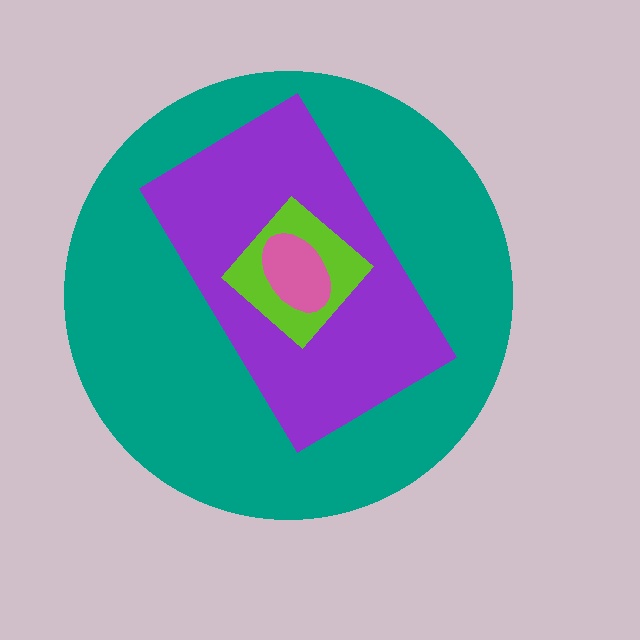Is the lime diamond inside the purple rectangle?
Yes.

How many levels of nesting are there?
4.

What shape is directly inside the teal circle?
The purple rectangle.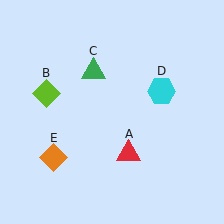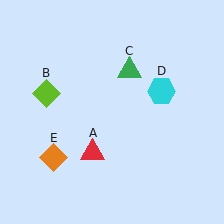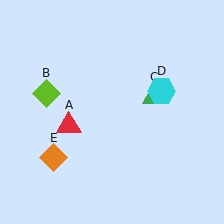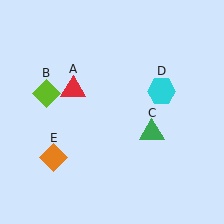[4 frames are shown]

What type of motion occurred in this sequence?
The red triangle (object A), green triangle (object C) rotated clockwise around the center of the scene.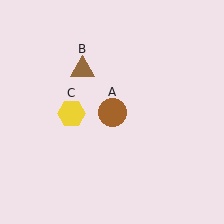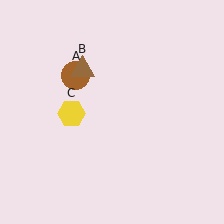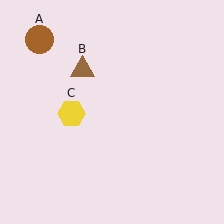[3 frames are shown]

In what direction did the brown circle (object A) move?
The brown circle (object A) moved up and to the left.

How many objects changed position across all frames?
1 object changed position: brown circle (object A).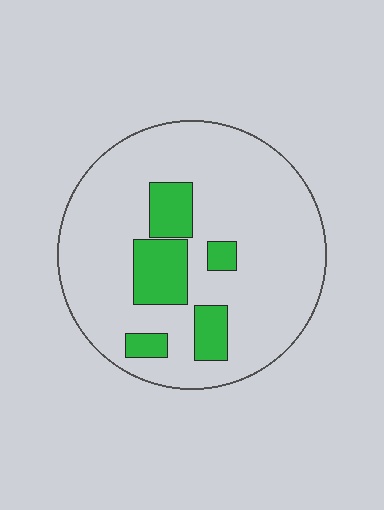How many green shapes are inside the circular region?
5.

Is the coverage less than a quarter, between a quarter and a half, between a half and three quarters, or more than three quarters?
Less than a quarter.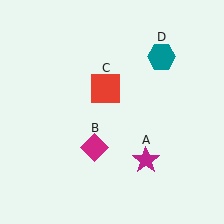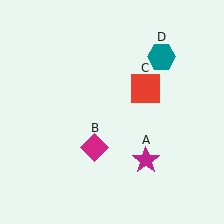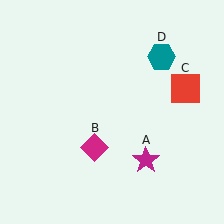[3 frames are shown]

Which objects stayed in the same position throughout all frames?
Magenta star (object A) and magenta diamond (object B) and teal hexagon (object D) remained stationary.